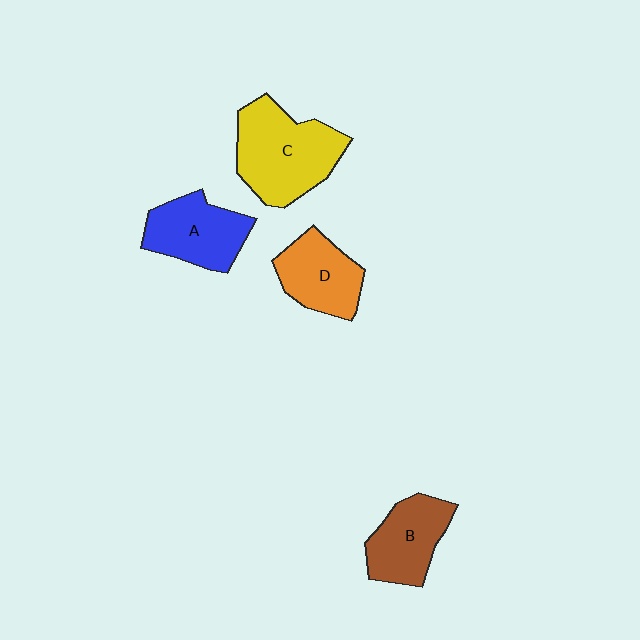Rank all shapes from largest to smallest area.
From largest to smallest: C (yellow), A (blue), B (brown), D (orange).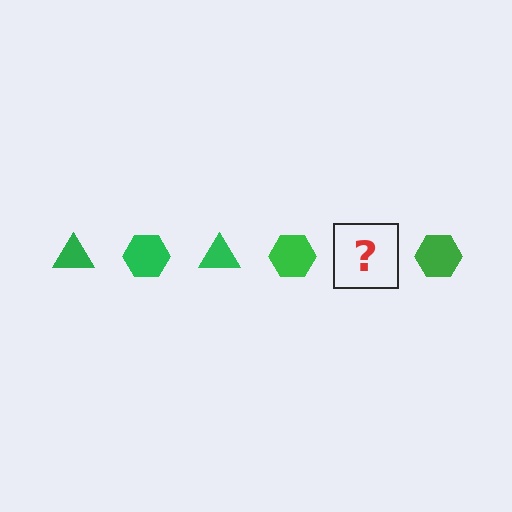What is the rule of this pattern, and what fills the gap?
The rule is that the pattern cycles through triangle, hexagon shapes in green. The gap should be filled with a green triangle.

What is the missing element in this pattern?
The missing element is a green triangle.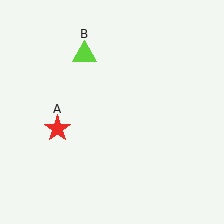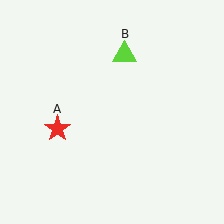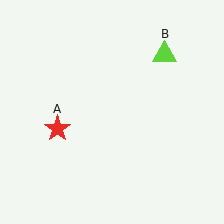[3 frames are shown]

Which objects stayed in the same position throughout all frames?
Red star (object A) remained stationary.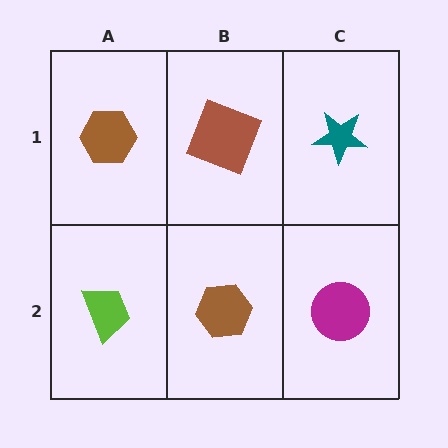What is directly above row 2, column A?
A brown hexagon.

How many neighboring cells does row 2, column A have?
2.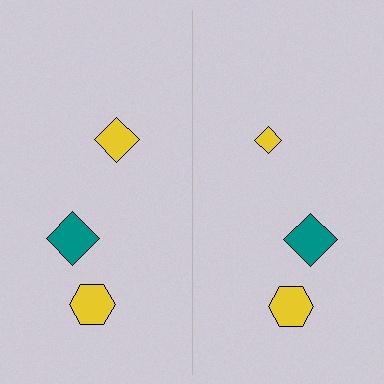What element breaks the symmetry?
The yellow diamond on the right side has a different size than its mirror counterpart.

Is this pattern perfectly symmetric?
No, the pattern is not perfectly symmetric. The yellow diamond on the right side has a different size than its mirror counterpart.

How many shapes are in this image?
There are 6 shapes in this image.